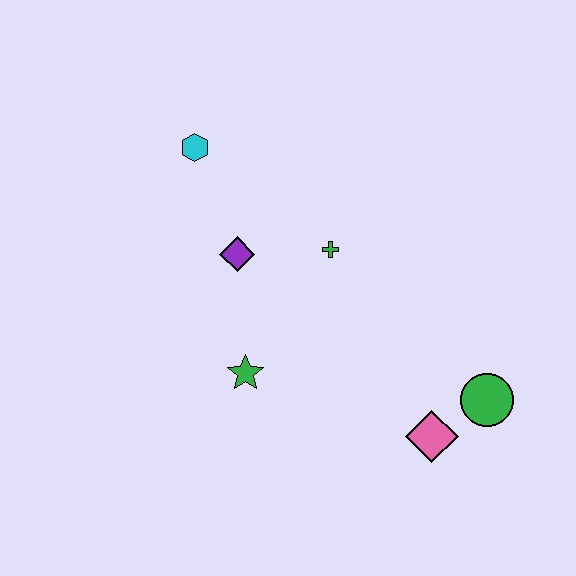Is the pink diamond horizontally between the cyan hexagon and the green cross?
No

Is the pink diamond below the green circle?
Yes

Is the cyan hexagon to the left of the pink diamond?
Yes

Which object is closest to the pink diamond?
The green circle is closest to the pink diamond.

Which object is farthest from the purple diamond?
The green circle is farthest from the purple diamond.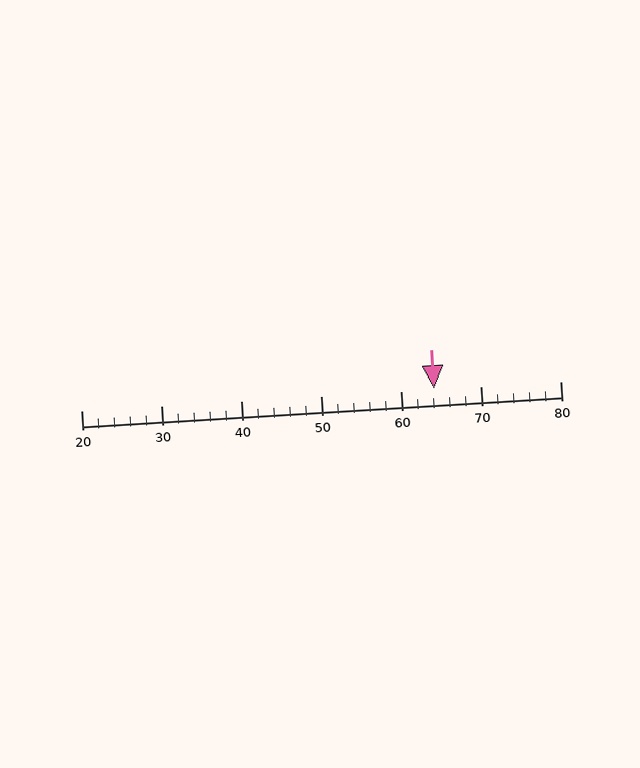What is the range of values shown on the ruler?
The ruler shows values from 20 to 80.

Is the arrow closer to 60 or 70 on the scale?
The arrow is closer to 60.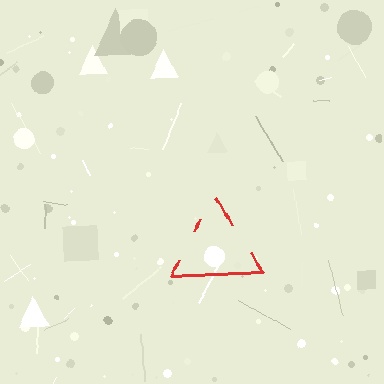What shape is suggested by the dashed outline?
The dashed outline suggests a triangle.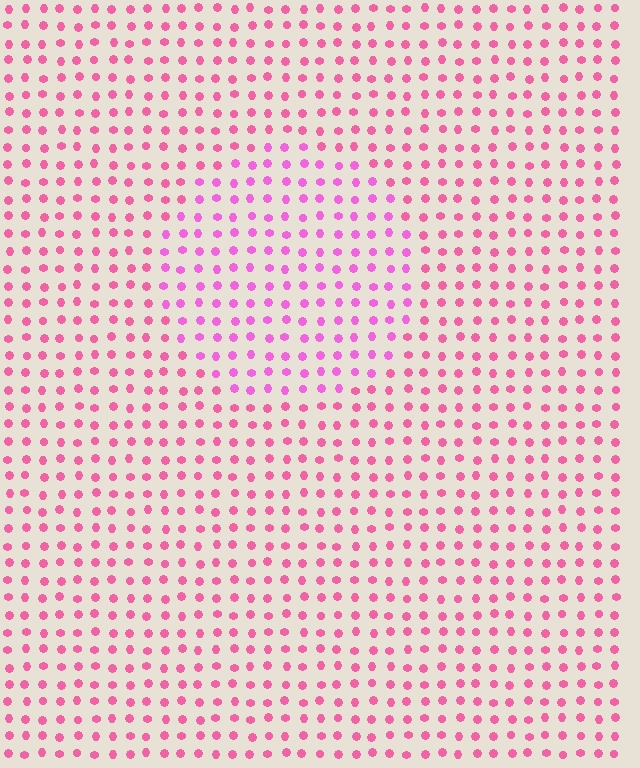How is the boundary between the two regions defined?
The boundary is defined purely by a slight shift in hue (about 23 degrees). Spacing, size, and orientation are identical on both sides.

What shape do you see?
I see a circle.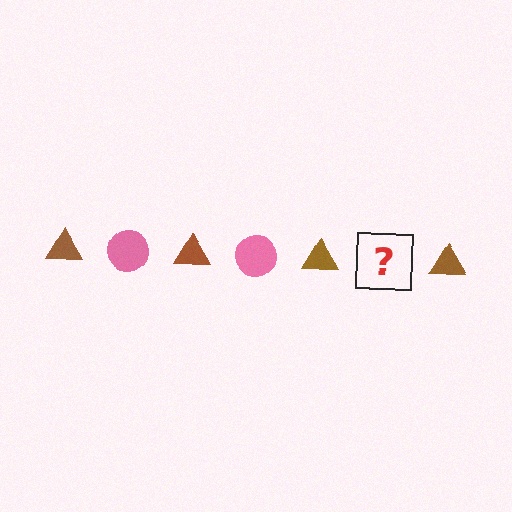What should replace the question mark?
The question mark should be replaced with a pink circle.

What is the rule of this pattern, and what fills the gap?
The rule is that the pattern alternates between brown triangle and pink circle. The gap should be filled with a pink circle.